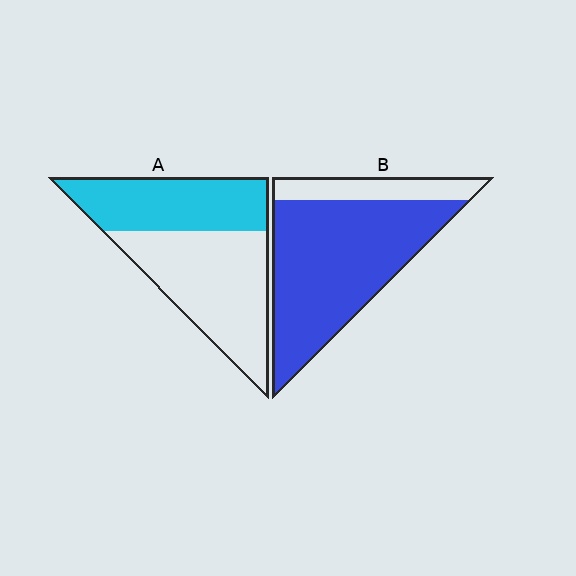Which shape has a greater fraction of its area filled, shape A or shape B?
Shape B.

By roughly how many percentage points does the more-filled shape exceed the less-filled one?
By roughly 40 percentage points (B over A).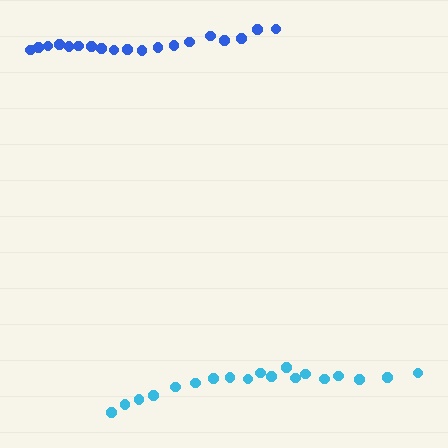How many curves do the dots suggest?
There are 2 distinct paths.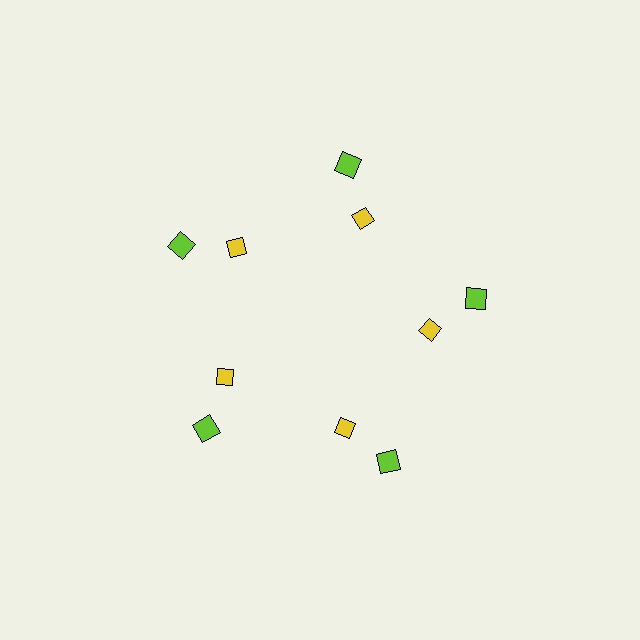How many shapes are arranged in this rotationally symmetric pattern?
There are 10 shapes, arranged in 5 groups of 2.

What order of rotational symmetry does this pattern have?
This pattern has 5-fold rotational symmetry.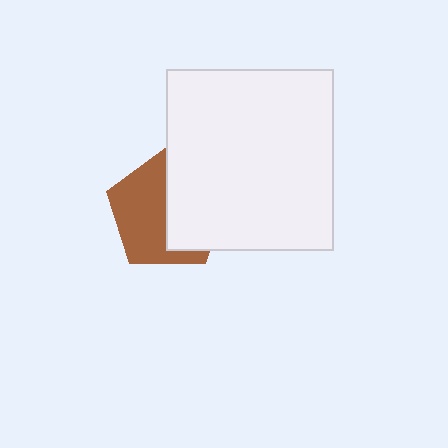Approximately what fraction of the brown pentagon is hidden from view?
Roughly 47% of the brown pentagon is hidden behind the white rectangle.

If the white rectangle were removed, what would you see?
You would see the complete brown pentagon.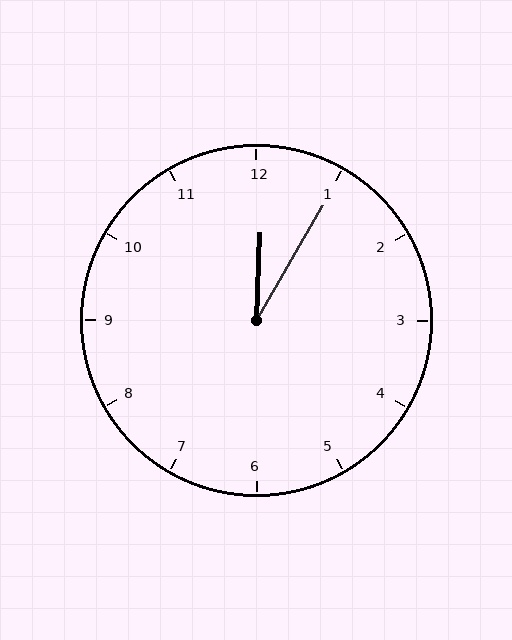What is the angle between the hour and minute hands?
Approximately 28 degrees.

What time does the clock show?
12:05.